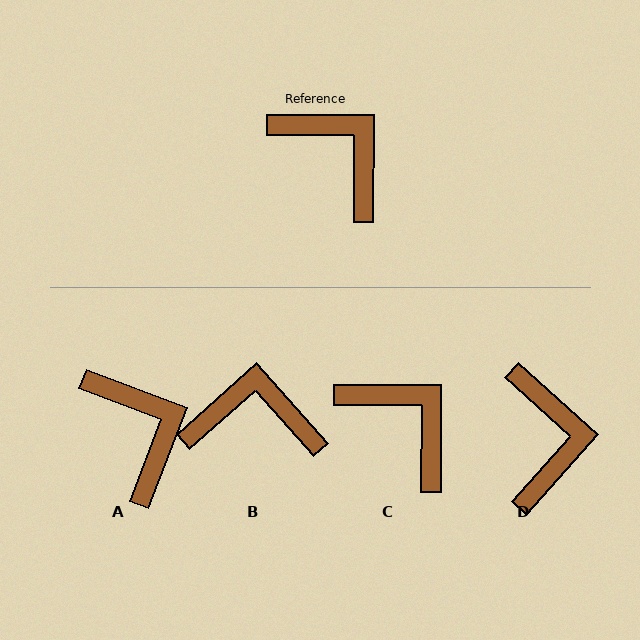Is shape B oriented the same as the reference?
No, it is off by about 42 degrees.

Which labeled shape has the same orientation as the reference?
C.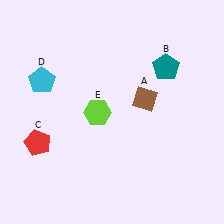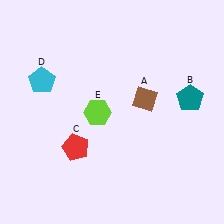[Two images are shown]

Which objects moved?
The objects that moved are: the teal pentagon (B), the red pentagon (C).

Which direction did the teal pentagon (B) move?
The teal pentagon (B) moved down.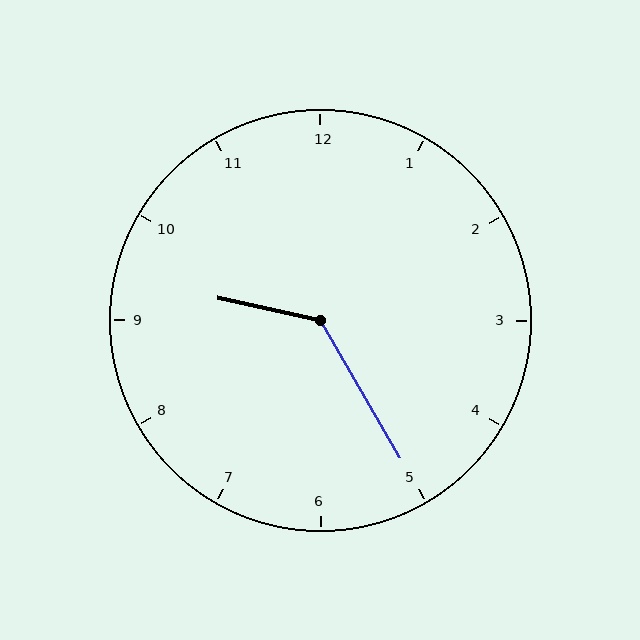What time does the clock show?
9:25.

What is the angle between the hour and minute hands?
Approximately 132 degrees.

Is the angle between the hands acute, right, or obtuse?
It is obtuse.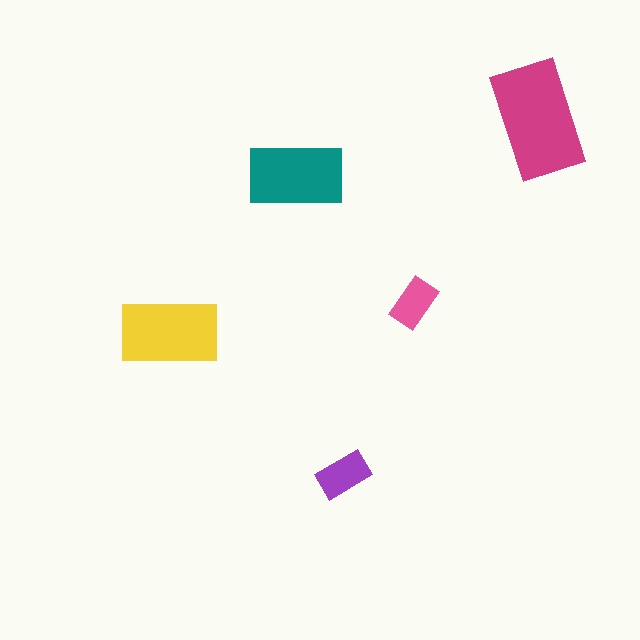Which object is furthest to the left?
The yellow rectangle is leftmost.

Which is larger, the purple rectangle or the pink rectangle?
The purple one.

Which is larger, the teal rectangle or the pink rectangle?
The teal one.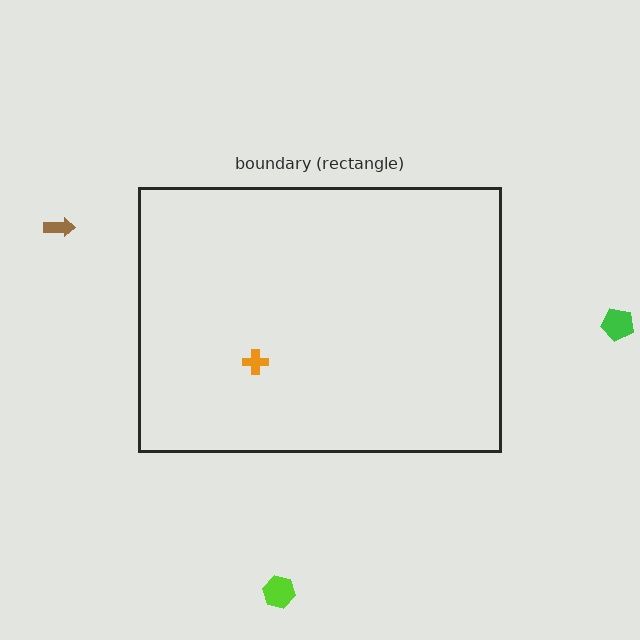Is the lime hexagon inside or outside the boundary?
Outside.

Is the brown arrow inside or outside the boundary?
Outside.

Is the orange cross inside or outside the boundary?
Inside.